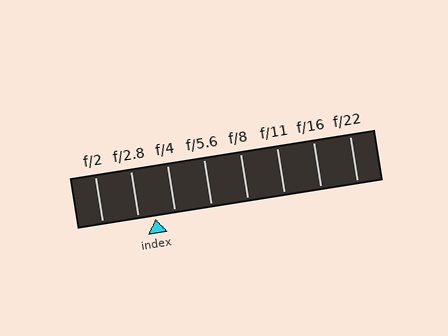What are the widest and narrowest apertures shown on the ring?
The widest aperture shown is f/2 and the narrowest is f/22.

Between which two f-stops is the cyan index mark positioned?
The index mark is between f/2.8 and f/4.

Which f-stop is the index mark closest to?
The index mark is closest to f/2.8.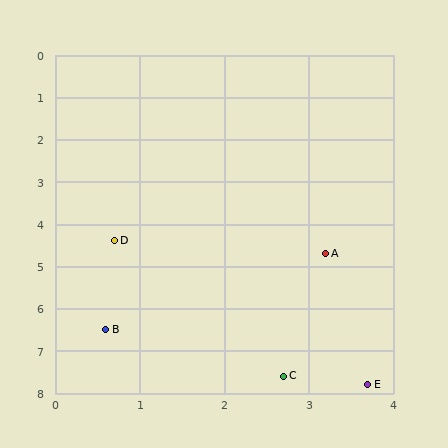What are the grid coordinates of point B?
Point B is at approximately (0.6, 6.5).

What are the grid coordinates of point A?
Point A is at approximately (3.2, 4.7).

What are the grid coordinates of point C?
Point C is at approximately (2.7, 7.6).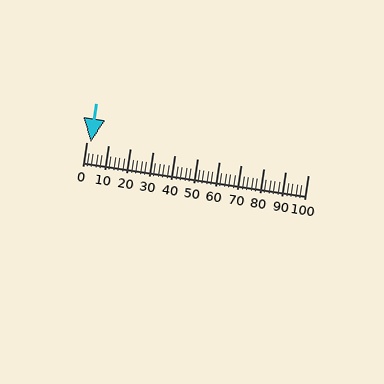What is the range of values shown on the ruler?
The ruler shows values from 0 to 100.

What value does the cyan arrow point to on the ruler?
The cyan arrow points to approximately 2.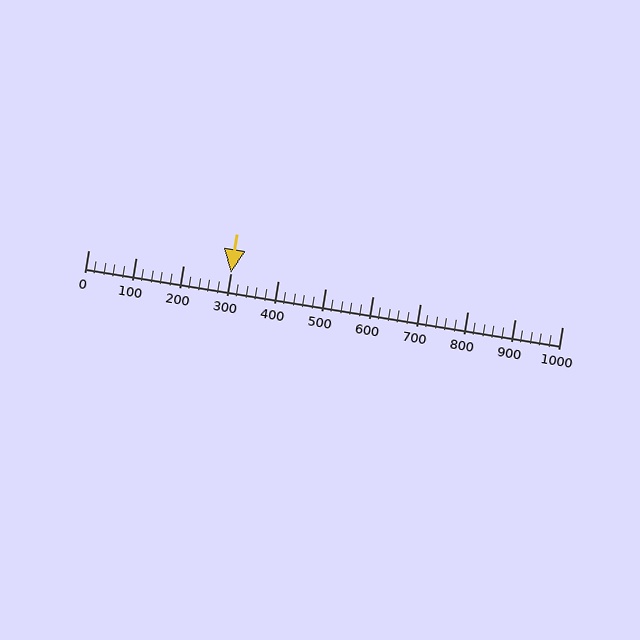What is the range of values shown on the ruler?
The ruler shows values from 0 to 1000.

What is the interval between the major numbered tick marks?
The major tick marks are spaced 100 units apart.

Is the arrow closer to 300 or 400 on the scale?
The arrow is closer to 300.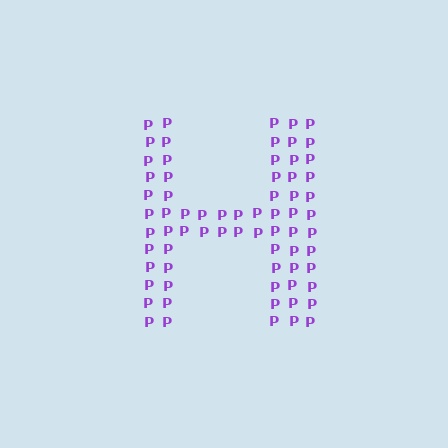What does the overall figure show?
The overall figure shows the letter H.